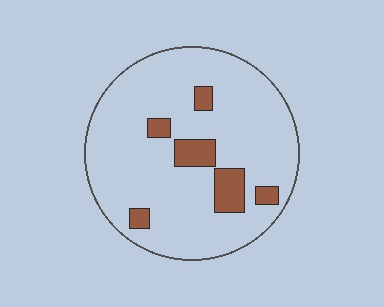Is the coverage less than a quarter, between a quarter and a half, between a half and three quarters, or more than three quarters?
Less than a quarter.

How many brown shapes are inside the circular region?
6.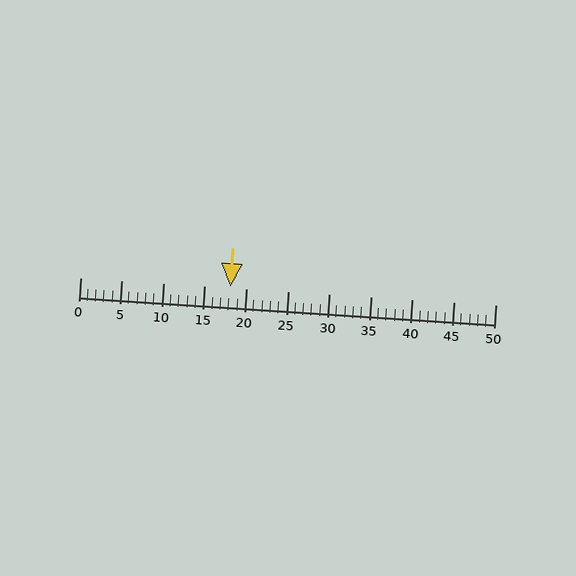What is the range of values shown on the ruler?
The ruler shows values from 0 to 50.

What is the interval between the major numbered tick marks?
The major tick marks are spaced 5 units apart.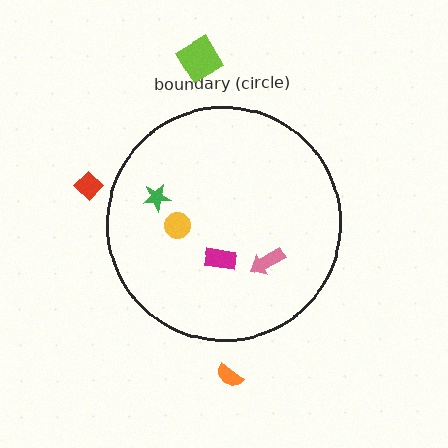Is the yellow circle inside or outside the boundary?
Inside.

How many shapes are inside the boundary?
4 inside, 3 outside.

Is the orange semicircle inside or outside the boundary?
Outside.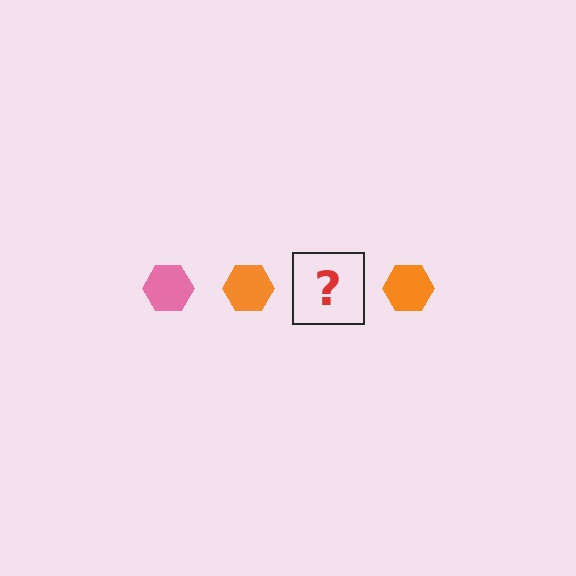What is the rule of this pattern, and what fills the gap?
The rule is that the pattern cycles through pink, orange hexagons. The gap should be filled with a pink hexagon.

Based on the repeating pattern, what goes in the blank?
The blank should be a pink hexagon.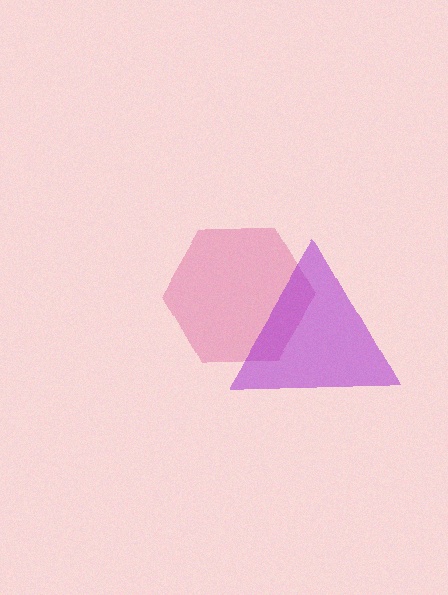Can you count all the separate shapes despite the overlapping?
Yes, there are 2 separate shapes.